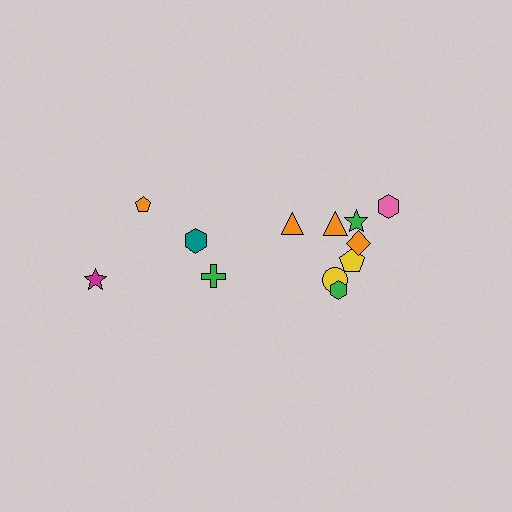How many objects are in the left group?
There are 4 objects.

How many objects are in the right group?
There are 8 objects.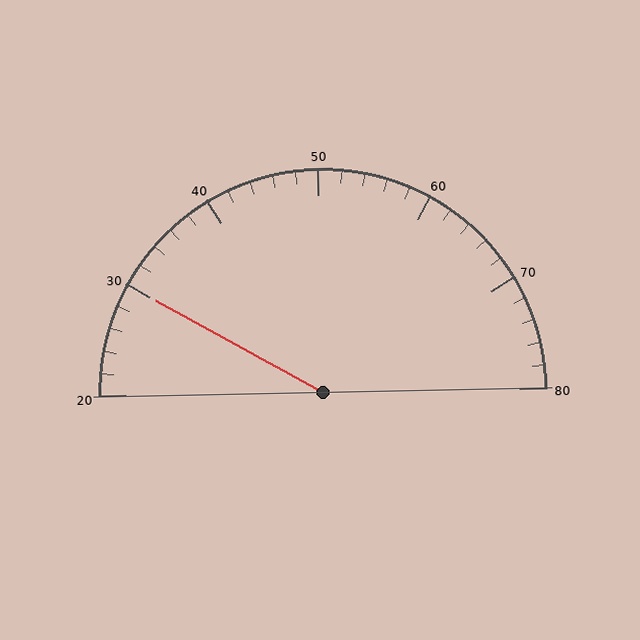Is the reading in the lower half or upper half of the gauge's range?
The reading is in the lower half of the range (20 to 80).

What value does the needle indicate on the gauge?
The needle indicates approximately 30.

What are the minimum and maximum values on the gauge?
The gauge ranges from 20 to 80.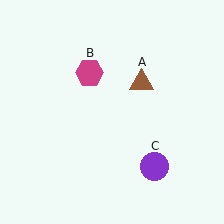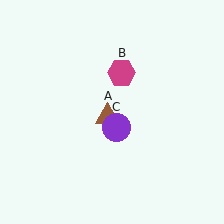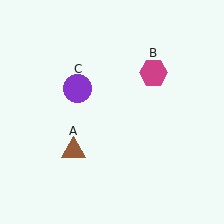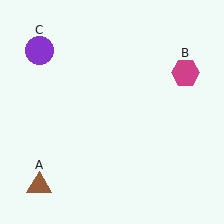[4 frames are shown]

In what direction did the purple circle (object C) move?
The purple circle (object C) moved up and to the left.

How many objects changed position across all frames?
3 objects changed position: brown triangle (object A), magenta hexagon (object B), purple circle (object C).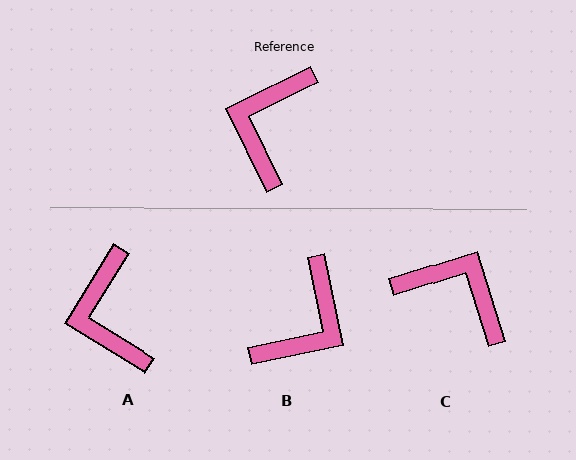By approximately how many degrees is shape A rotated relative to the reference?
Approximately 32 degrees counter-clockwise.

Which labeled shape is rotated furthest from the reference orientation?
B, about 165 degrees away.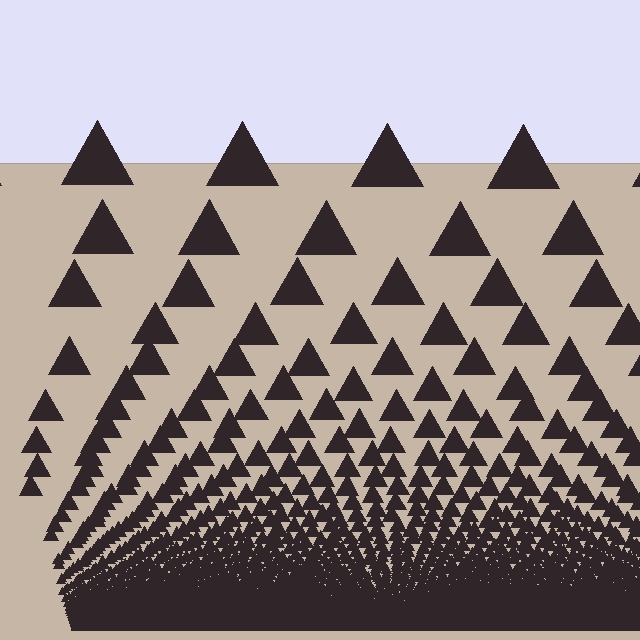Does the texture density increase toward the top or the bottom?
Density increases toward the bottom.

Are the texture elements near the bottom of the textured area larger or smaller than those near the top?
Smaller. The gradient is inverted — elements near the bottom are smaller and denser.